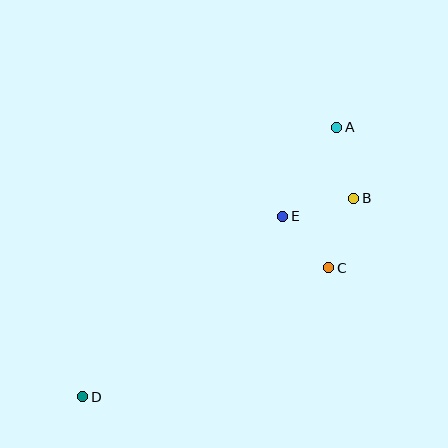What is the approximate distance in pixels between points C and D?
The distance between C and D is approximately 278 pixels.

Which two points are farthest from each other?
Points A and D are farthest from each other.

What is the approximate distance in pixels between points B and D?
The distance between B and D is approximately 336 pixels.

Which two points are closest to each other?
Points C and E are closest to each other.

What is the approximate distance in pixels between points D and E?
The distance between D and E is approximately 269 pixels.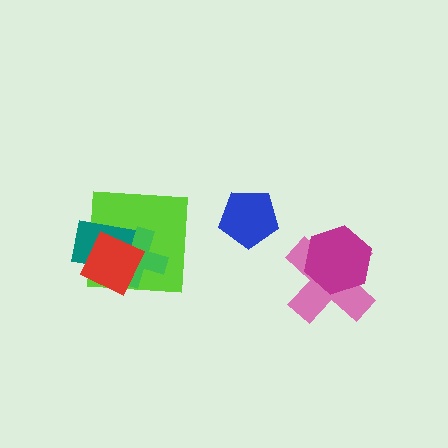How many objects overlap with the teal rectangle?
3 objects overlap with the teal rectangle.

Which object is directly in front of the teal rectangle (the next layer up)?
The green cross is directly in front of the teal rectangle.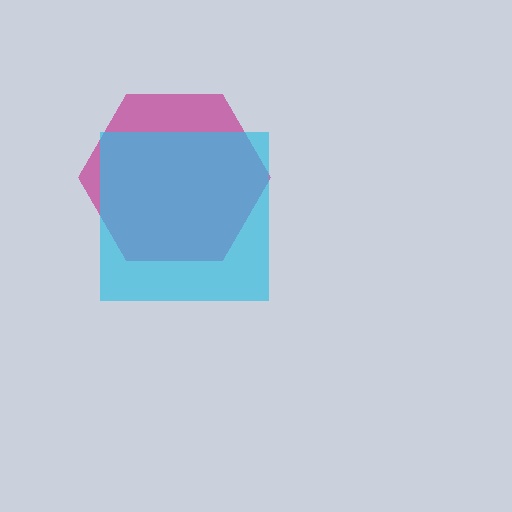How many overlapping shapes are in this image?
There are 2 overlapping shapes in the image.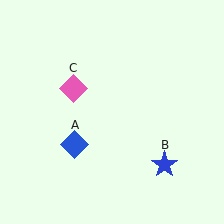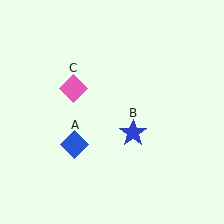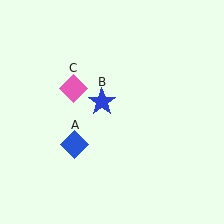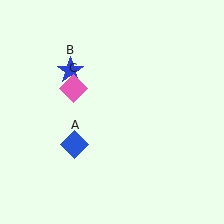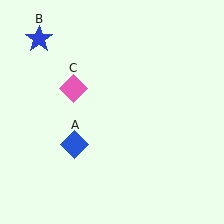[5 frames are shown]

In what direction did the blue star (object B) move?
The blue star (object B) moved up and to the left.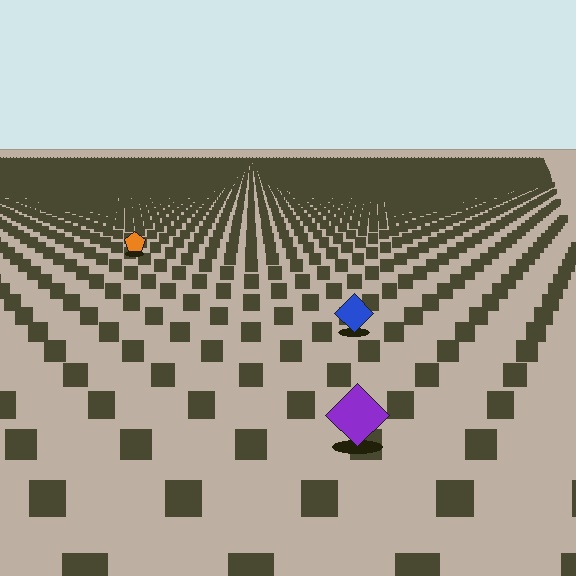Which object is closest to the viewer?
The purple diamond is closest. The texture marks near it are larger and more spread out.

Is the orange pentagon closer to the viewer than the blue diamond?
No. The blue diamond is closer — you can tell from the texture gradient: the ground texture is coarser near it.